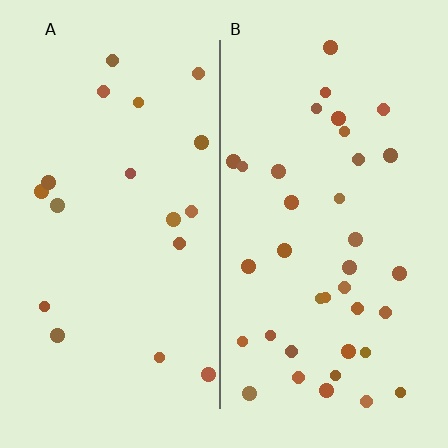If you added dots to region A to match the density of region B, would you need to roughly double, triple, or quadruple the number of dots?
Approximately double.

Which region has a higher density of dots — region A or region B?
B (the right).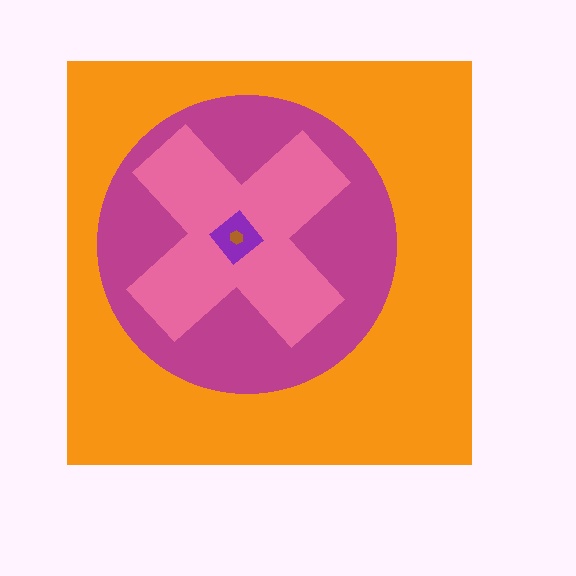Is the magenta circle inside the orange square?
Yes.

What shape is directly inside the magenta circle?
The pink cross.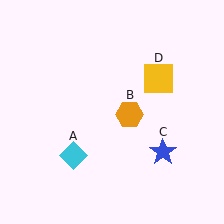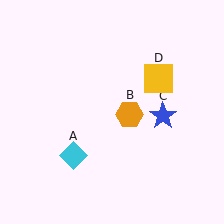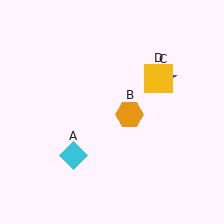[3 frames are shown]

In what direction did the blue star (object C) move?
The blue star (object C) moved up.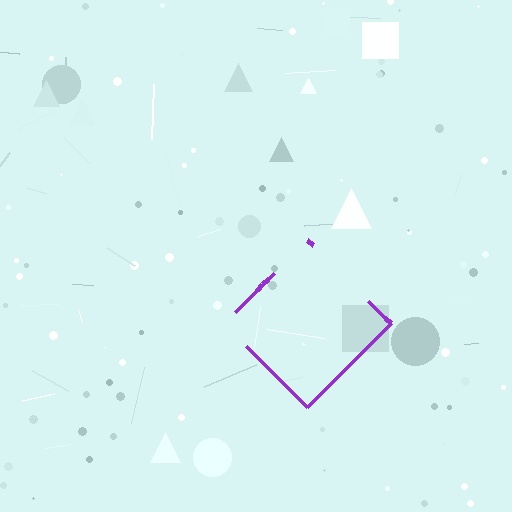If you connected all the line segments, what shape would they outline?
They would outline a diamond.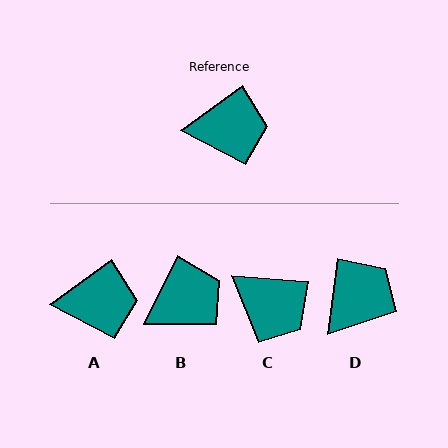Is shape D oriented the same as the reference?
No, it is off by about 46 degrees.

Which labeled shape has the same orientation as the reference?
A.